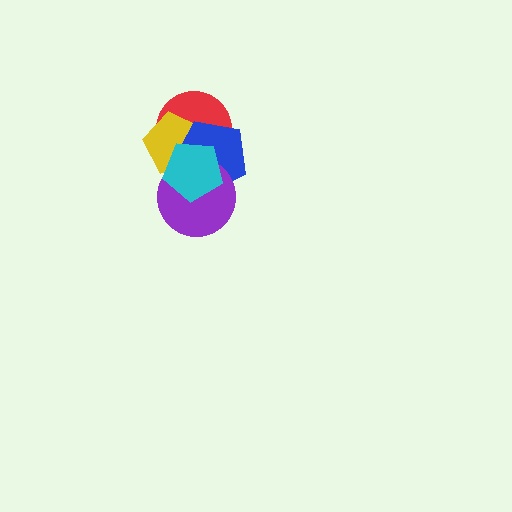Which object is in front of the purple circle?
The cyan pentagon is in front of the purple circle.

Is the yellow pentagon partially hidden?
Yes, it is partially covered by another shape.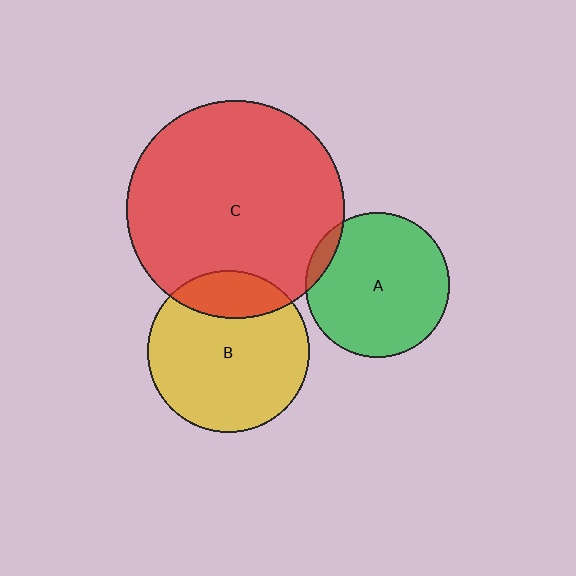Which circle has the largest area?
Circle C (red).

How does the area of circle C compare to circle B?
Approximately 1.8 times.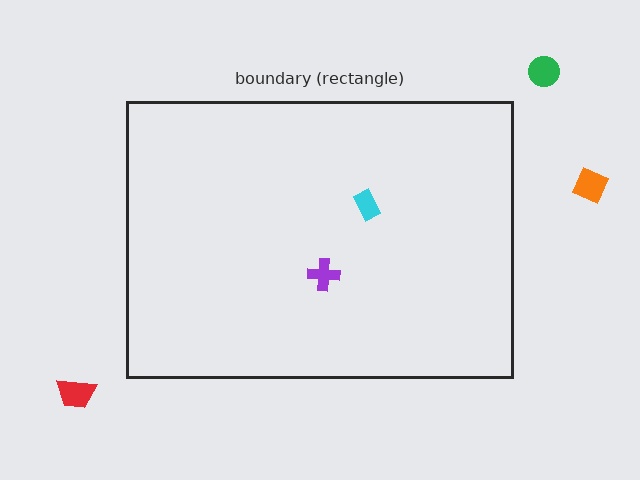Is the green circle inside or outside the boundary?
Outside.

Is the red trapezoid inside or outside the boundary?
Outside.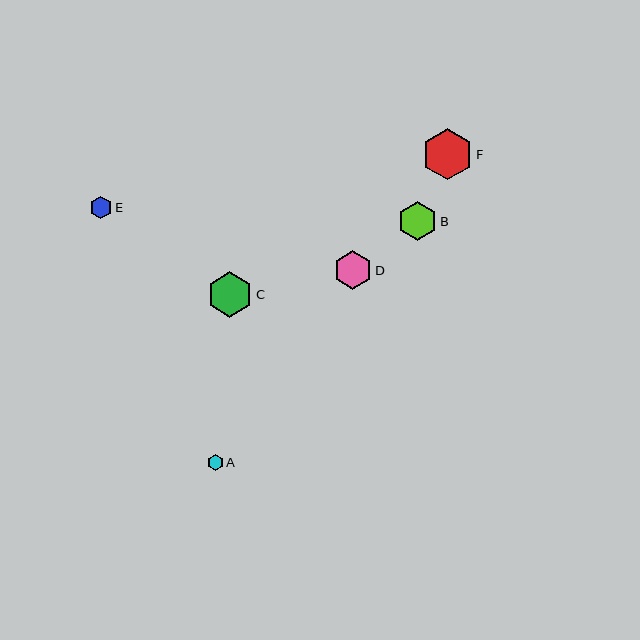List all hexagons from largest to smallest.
From largest to smallest: F, C, B, D, E, A.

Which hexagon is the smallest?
Hexagon A is the smallest with a size of approximately 16 pixels.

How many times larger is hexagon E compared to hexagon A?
Hexagon E is approximately 1.4 times the size of hexagon A.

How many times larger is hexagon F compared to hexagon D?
Hexagon F is approximately 1.3 times the size of hexagon D.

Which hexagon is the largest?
Hexagon F is the largest with a size of approximately 51 pixels.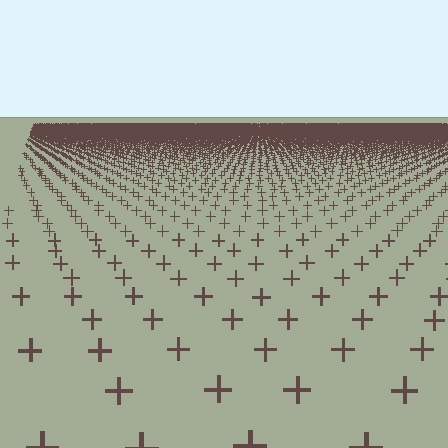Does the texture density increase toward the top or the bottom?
Density increases toward the top.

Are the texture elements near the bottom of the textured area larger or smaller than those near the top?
Larger. Near the bottom, elements are closer to the viewer and appear at a bigger on-screen size.